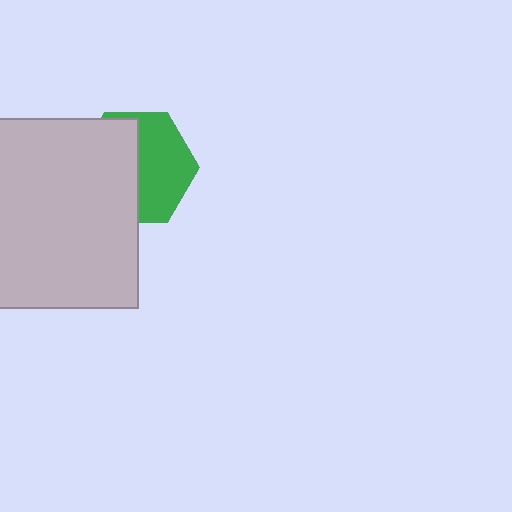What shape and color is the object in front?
The object in front is a light gray square.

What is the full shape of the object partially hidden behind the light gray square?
The partially hidden object is a green hexagon.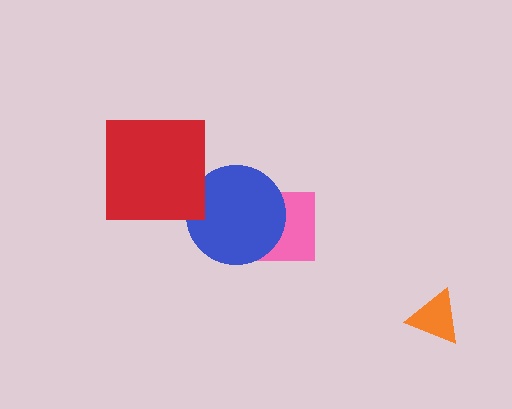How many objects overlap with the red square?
0 objects overlap with the red square.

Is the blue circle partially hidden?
No, no other shape covers it.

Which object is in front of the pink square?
The blue circle is in front of the pink square.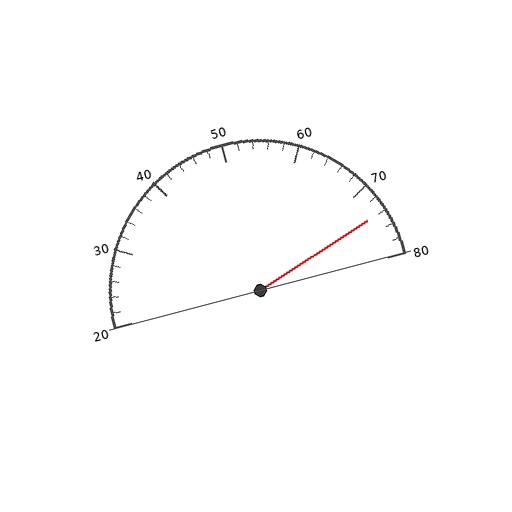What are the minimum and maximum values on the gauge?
The gauge ranges from 20 to 80.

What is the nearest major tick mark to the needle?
The nearest major tick mark is 70.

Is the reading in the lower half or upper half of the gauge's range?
The reading is in the upper half of the range (20 to 80).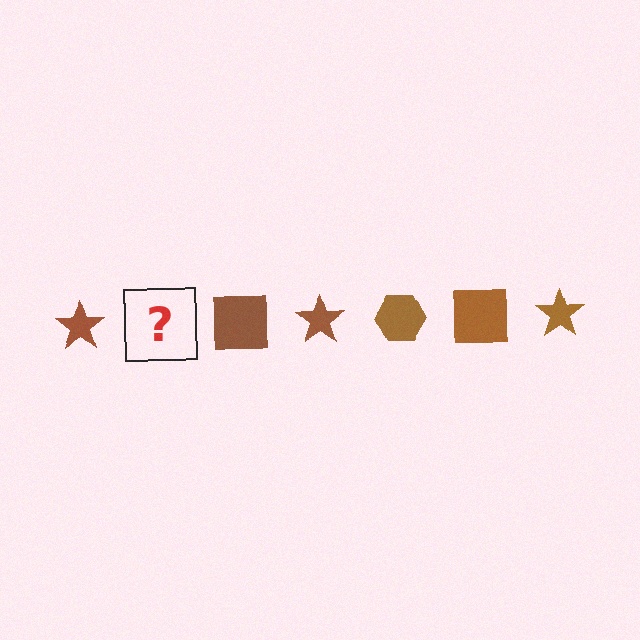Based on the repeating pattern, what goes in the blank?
The blank should be a brown hexagon.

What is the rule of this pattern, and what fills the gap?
The rule is that the pattern cycles through star, hexagon, square shapes in brown. The gap should be filled with a brown hexagon.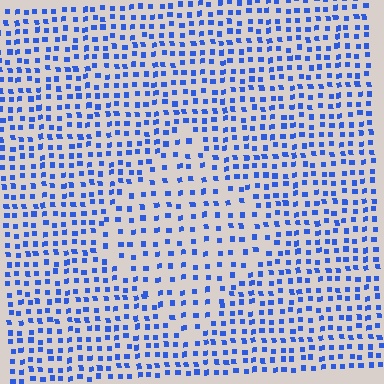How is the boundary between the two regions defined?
The boundary is defined by a change in element density (approximately 1.6x ratio). All elements are the same color, size, and shape.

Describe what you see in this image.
The image contains small blue elements arranged at two different densities. A diamond-shaped region is visible where the elements are less densely packed than the surrounding area.